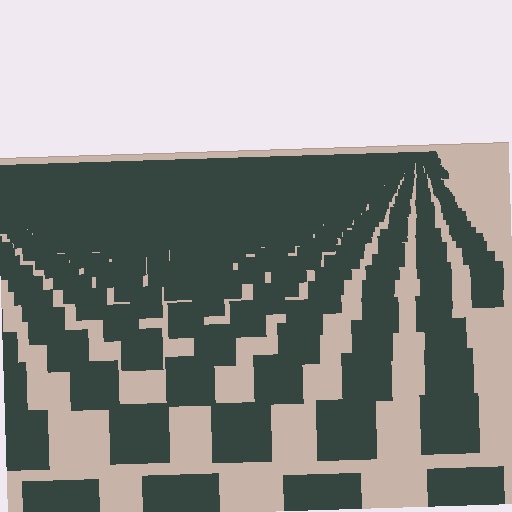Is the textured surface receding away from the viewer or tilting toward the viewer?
The surface is receding away from the viewer. Texture elements get smaller and denser toward the top.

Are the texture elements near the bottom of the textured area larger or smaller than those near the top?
Larger. Near the bottom, elements are closer to the viewer and appear at a bigger on-screen size.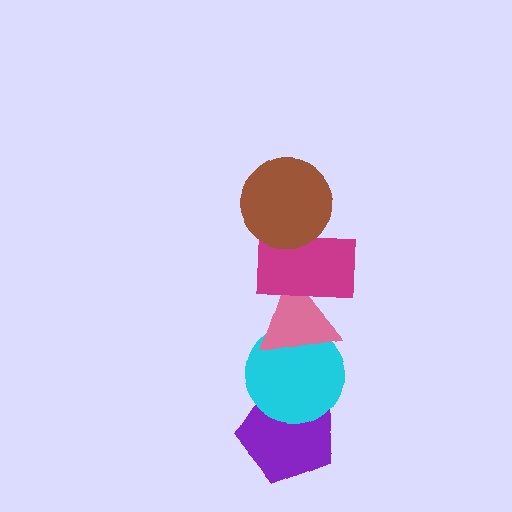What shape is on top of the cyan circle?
The pink triangle is on top of the cyan circle.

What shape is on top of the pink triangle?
The magenta rectangle is on top of the pink triangle.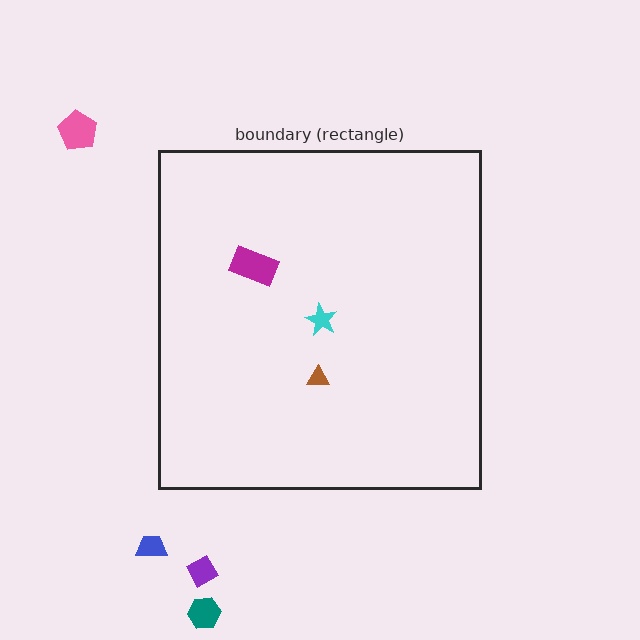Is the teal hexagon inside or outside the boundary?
Outside.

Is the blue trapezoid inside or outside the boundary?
Outside.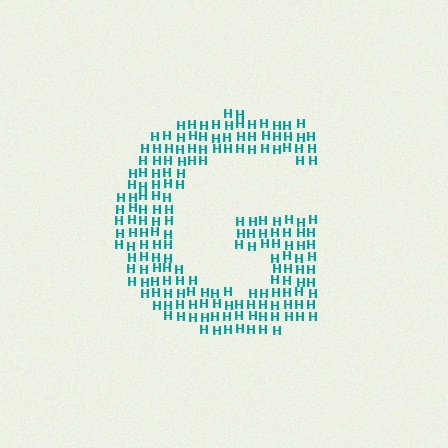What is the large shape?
The large shape is the letter G.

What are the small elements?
The small elements are letter H's.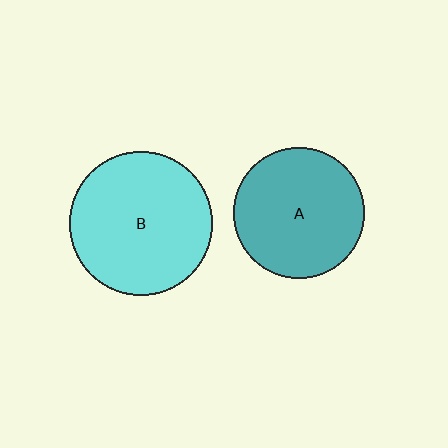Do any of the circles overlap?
No, none of the circles overlap.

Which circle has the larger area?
Circle B (cyan).